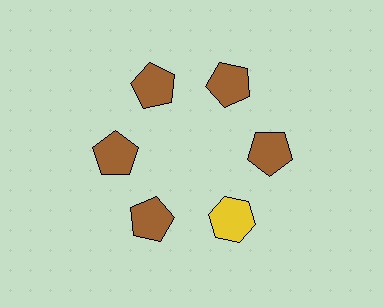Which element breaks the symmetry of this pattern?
The yellow hexagon at roughly the 5 o'clock position breaks the symmetry. All other shapes are brown pentagons.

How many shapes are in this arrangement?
There are 6 shapes arranged in a ring pattern.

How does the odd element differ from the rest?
It differs in both color (yellow instead of brown) and shape (hexagon instead of pentagon).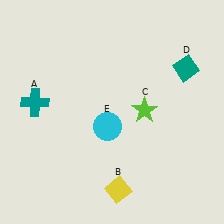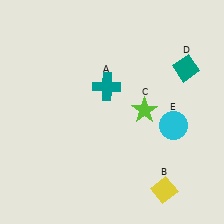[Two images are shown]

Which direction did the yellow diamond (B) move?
The yellow diamond (B) moved right.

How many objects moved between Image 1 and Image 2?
3 objects moved between the two images.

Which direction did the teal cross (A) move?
The teal cross (A) moved right.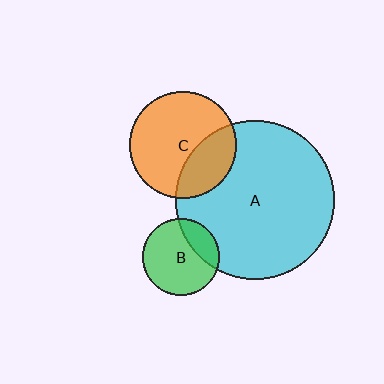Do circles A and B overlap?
Yes.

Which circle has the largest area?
Circle A (cyan).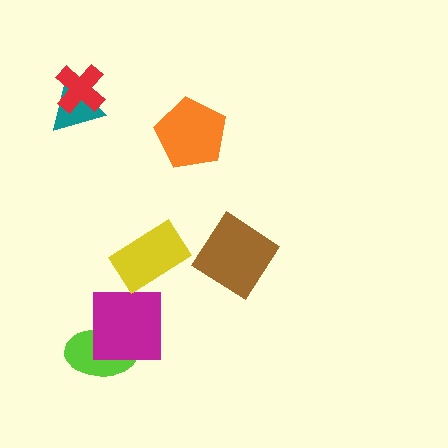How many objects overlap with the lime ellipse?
1 object overlaps with the lime ellipse.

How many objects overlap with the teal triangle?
1 object overlaps with the teal triangle.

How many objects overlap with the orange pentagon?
0 objects overlap with the orange pentagon.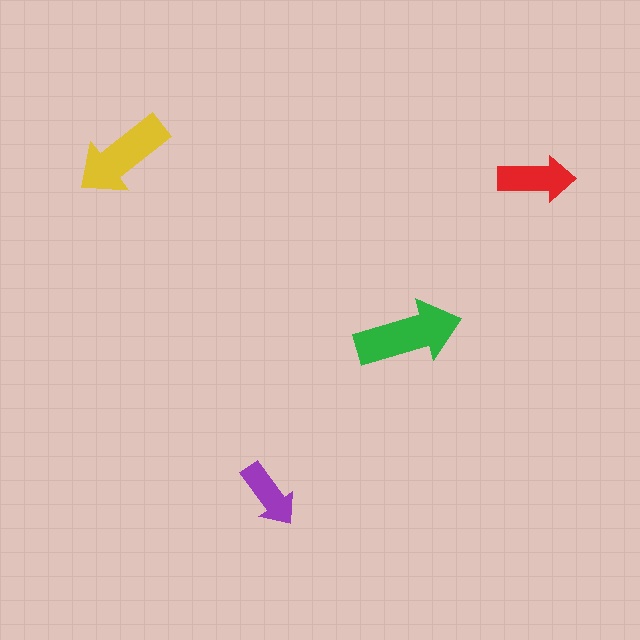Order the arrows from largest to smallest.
the green one, the yellow one, the red one, the purple one.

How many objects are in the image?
There are 4 objects in the image.